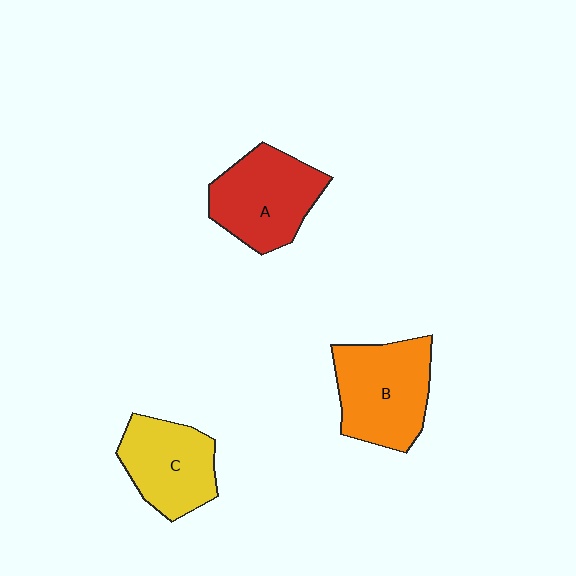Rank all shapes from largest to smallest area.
From largest to smallest: B (orange), A (red), C (yellow).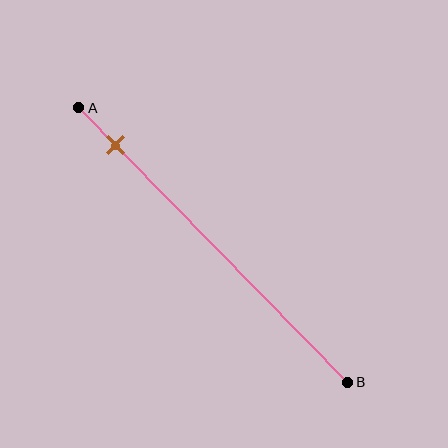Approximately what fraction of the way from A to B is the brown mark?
The brown mark is approximately 15% of the way from A to B.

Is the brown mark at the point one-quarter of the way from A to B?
No, the mark is at about 15% from A, not at the 25% one-quarter point.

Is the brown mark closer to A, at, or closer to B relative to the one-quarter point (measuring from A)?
The brown mark is closer to point A than the one-quarter point of segment AB.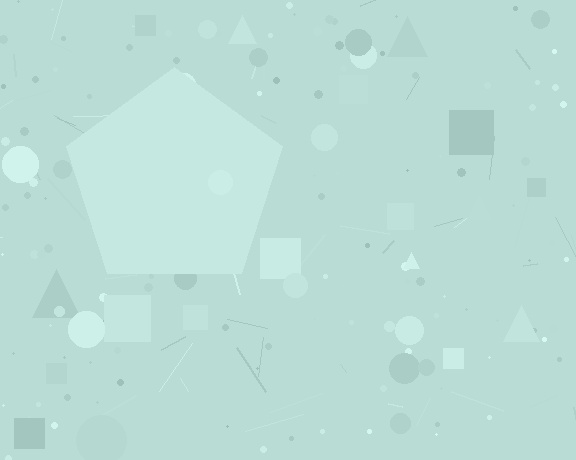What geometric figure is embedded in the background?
A pentagon is embedded in the background.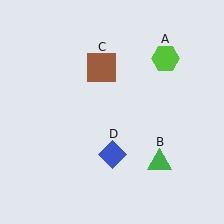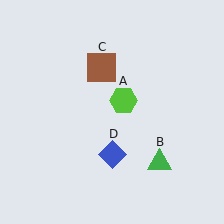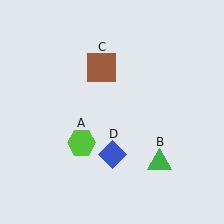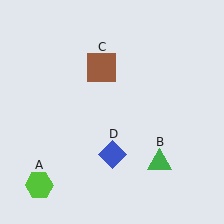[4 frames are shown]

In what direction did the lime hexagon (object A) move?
The lime hexagon (object A) moved down and to the left.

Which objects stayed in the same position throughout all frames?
Green triangle (object B) and brown square (object C) and blue diamond (object D) remained stationary.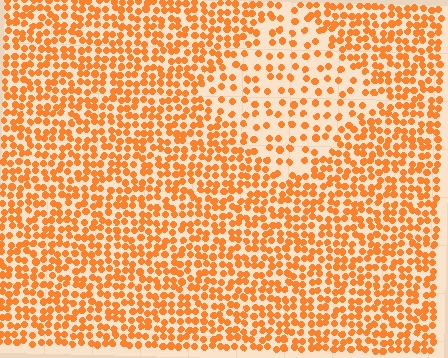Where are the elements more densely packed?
The elements are more densely packed outside the diamond boundary.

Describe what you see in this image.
The image contains small orange elements arranged at two different densities. A diamond-shaped region is visible where the elements are less densely packed than the surrounding area.